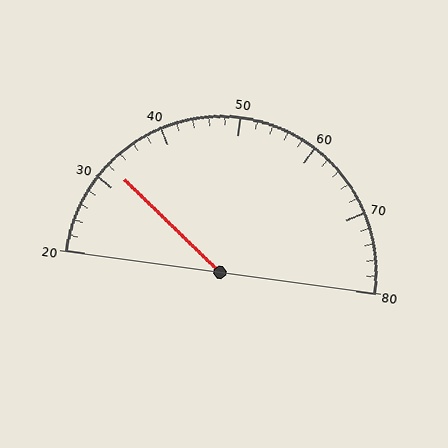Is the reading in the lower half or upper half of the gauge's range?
The reading is in the lower half of the range (20 to 80).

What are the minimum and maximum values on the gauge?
The gauge ranges from 20 to 80.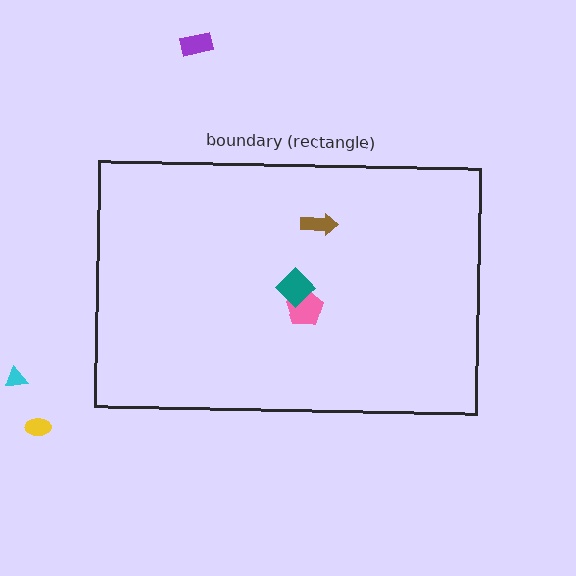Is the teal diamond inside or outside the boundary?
Inside.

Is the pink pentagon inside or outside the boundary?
Inside.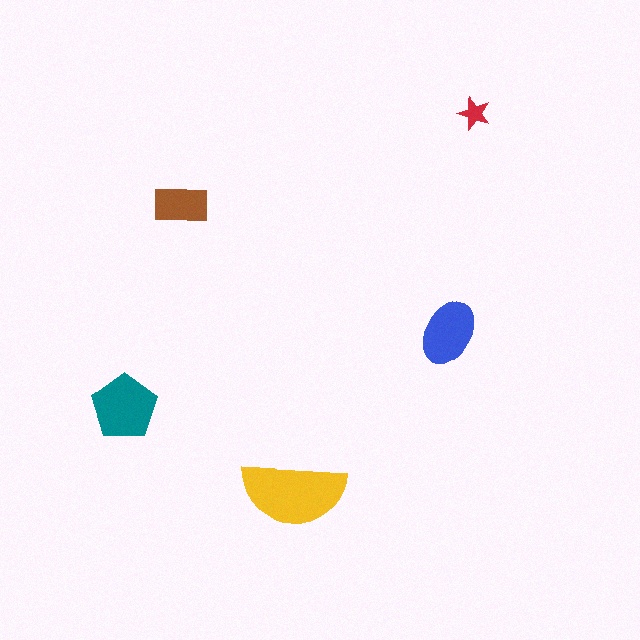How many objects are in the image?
There are 5 objects in the image.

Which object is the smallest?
The red star.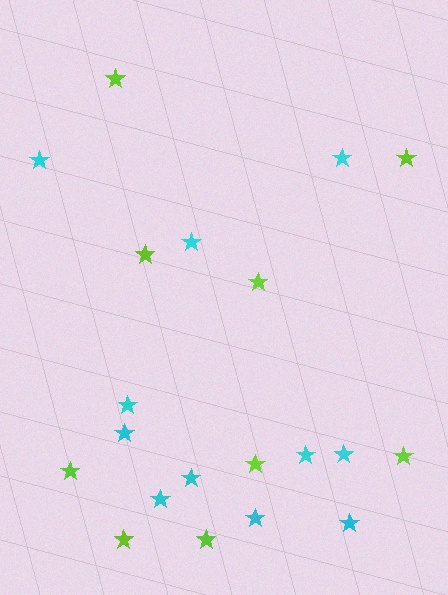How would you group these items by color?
There are 2 groups: one group of cyan stars (11) and one group of lime stars (9).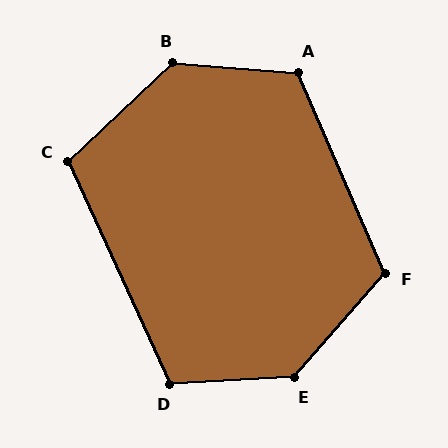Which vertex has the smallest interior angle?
C, at approximately 108 degrees.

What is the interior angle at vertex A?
Approximately 118 degrees (obtuse).